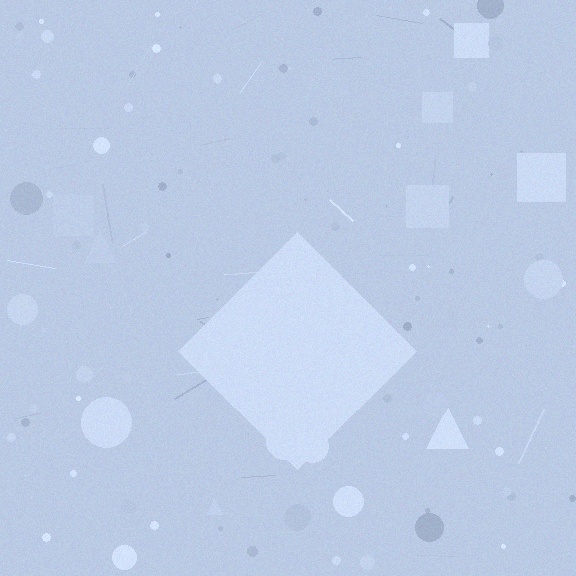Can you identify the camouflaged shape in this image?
The camouflaged shape is a diamond.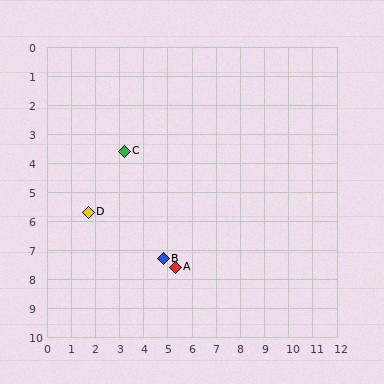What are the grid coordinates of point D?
Point D is at approximately (1.7, 5.7).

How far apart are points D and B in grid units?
Points D and B are about 3.5 grid units apart.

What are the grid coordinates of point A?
Point A is at approximately (5.3, 7.6).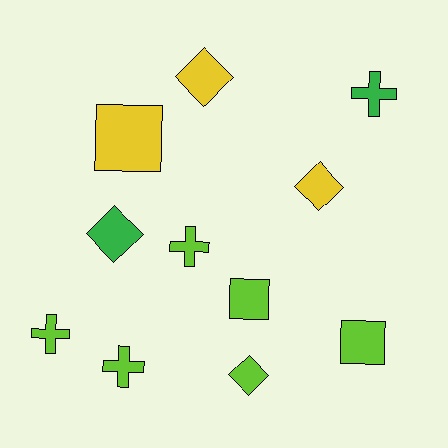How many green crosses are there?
There is 1 green cross.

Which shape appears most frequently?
Cross, with 4 objects.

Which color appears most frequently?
Lime, with 6 objects.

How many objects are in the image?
There are 11 objects.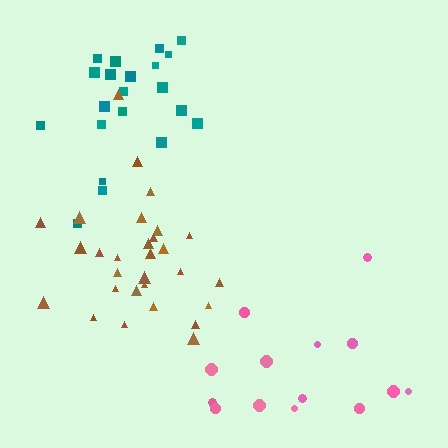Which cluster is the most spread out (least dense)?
Pink.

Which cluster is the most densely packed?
Teal.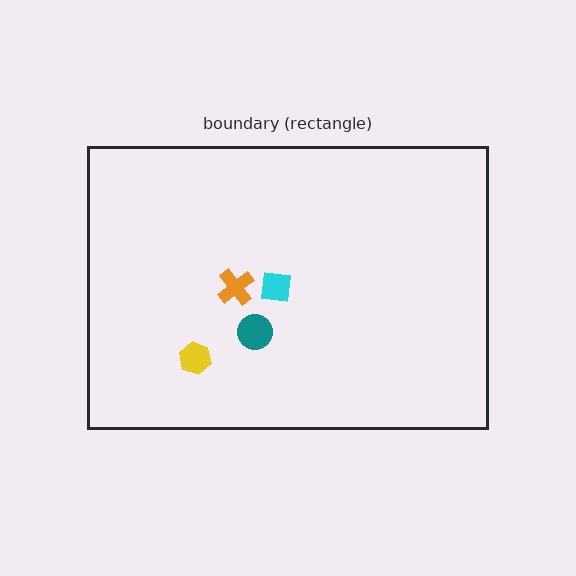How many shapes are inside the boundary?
4 inside, 0 outside.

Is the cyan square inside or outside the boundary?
Inside.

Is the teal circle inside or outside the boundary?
Inside.